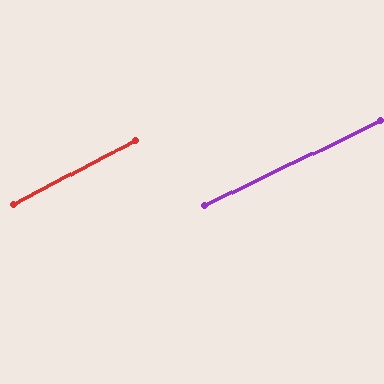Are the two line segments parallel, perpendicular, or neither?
Parallel — their directions differ by only 1.9°.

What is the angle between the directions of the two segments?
Approximately 2 degrees.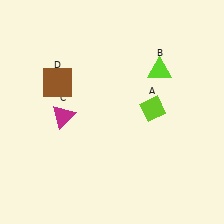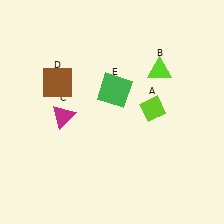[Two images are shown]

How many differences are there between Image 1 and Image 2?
There is 1 difference between the two images.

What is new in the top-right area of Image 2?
A green square (E) was added in the top-right area of Image 2.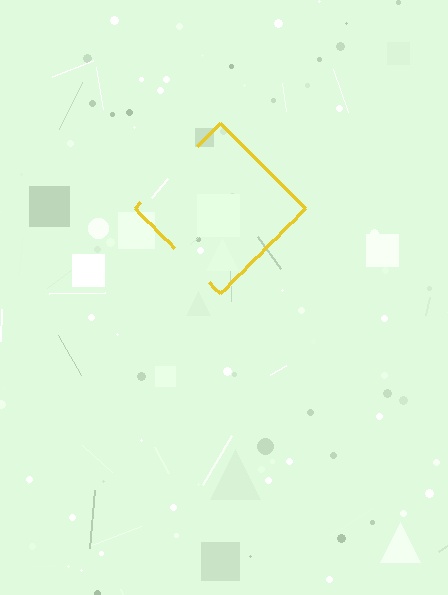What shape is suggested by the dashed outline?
The dashed outline suggests a diamond.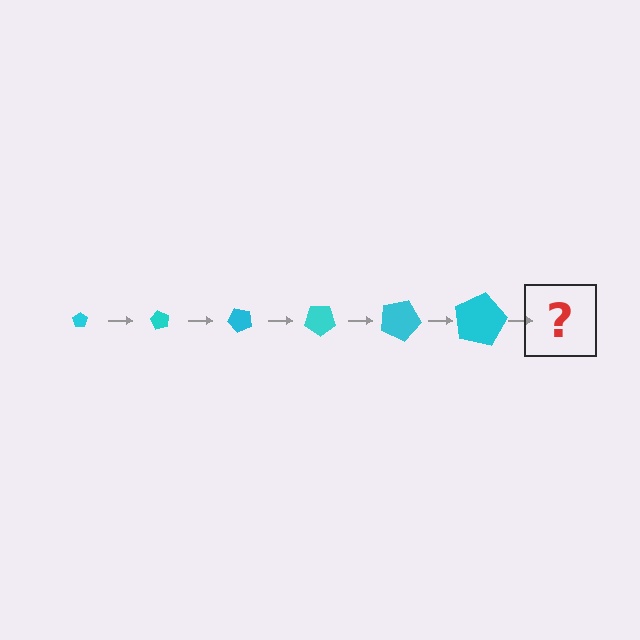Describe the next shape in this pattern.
It should be a pentagon, larger than the previous one and rotated 360 degrees from the start.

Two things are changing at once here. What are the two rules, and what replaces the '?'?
The two rules are that the pentagon grows larger each step and it rotates 60 degrees each step. The '?' should be a pentagon, larger than the previous one and rotated 360 degrees from the start.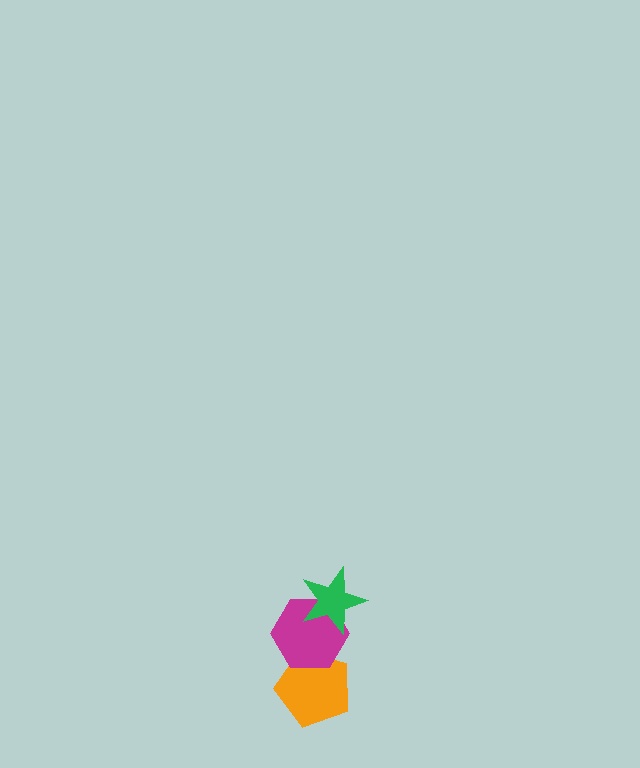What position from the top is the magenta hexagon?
The magenta hexagon is 2nd from the top.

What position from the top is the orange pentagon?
The orange pentagon is 3rd from the top.